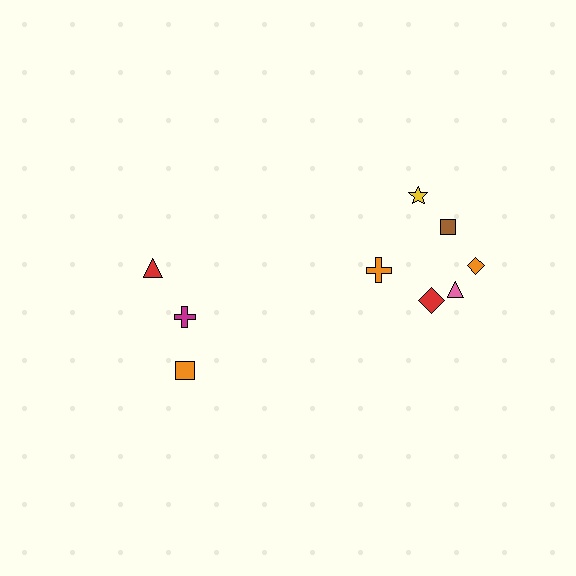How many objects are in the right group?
There are 6 objects.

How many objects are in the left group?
There are 3 objects.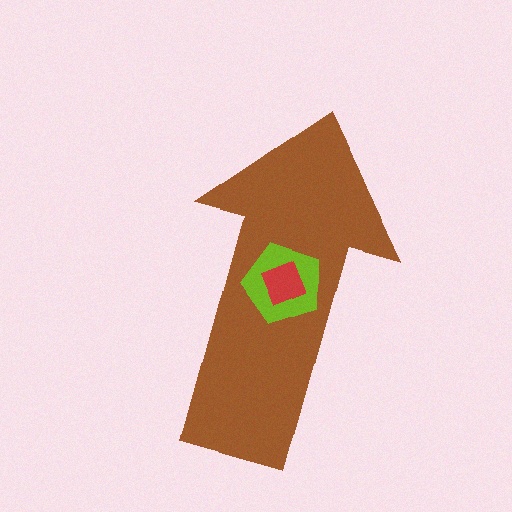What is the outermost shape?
The brown arrow.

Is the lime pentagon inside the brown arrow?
Yes.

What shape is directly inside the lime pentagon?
The red square.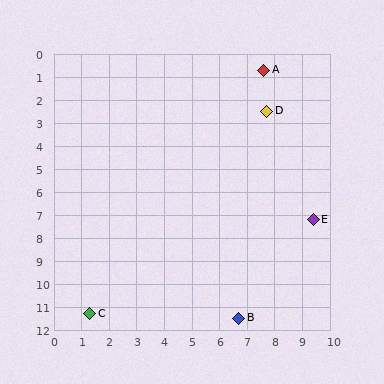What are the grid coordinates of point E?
Point E is at approximately (9.4, 7.2).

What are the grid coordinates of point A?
Point A is at approximately (7.6, 0.7).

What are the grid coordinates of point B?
Point B is at approximately (6.7, 11.5).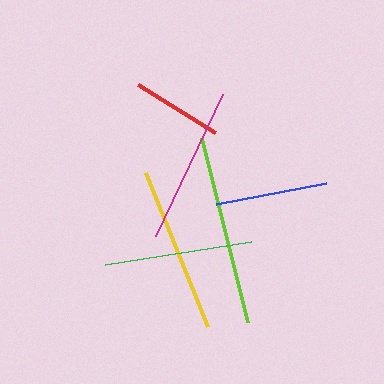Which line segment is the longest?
The lime line is the longest at approximately 190 pixels.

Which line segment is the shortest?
The red line is the shortest at approximately 91 pixels.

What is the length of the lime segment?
The lime segment is approximately 190 pixels long.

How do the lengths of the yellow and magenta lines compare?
The yellow and magenta lines are approximately the same length.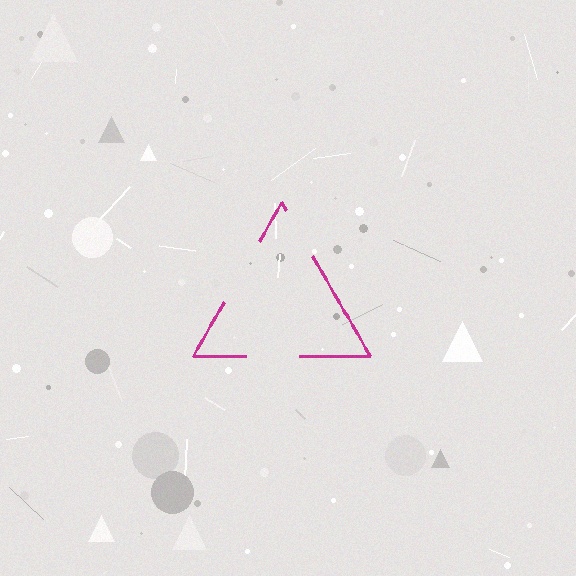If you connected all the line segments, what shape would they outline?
They would outline a triangle.